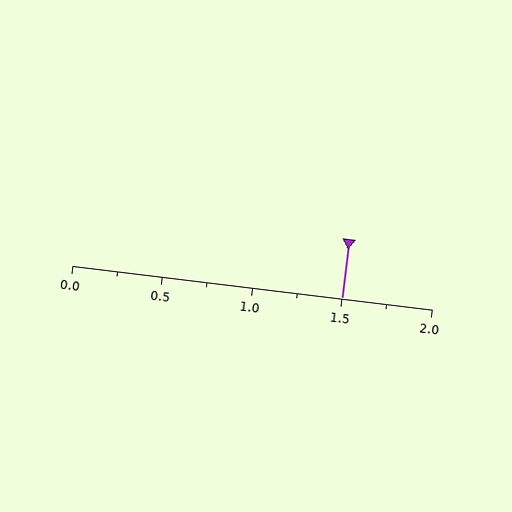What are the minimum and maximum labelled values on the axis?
The axis runs from 0.0 to 2.0.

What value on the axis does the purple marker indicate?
The marker indicates approximately 1.5.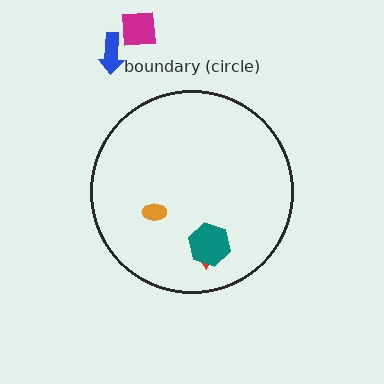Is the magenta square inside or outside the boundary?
Outside.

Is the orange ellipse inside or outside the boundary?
Inside.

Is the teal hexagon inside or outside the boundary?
Inside.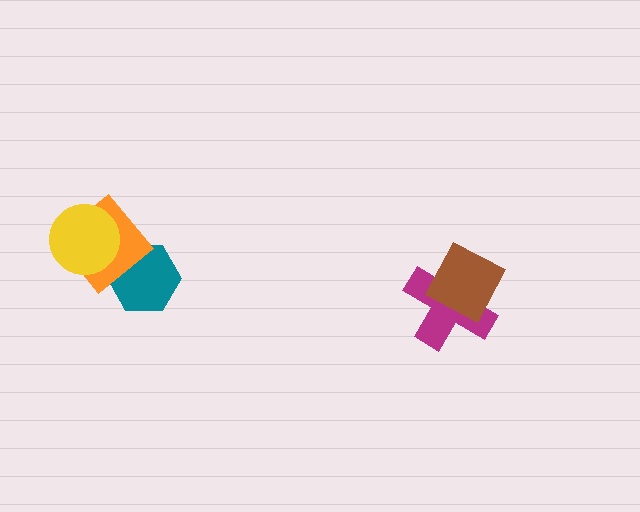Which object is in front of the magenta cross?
The brown diamond is in front of the magenta cross.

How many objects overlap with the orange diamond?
2 objects overlap with the orange diamond.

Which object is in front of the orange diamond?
The yellow circle is in front of the orange diamond.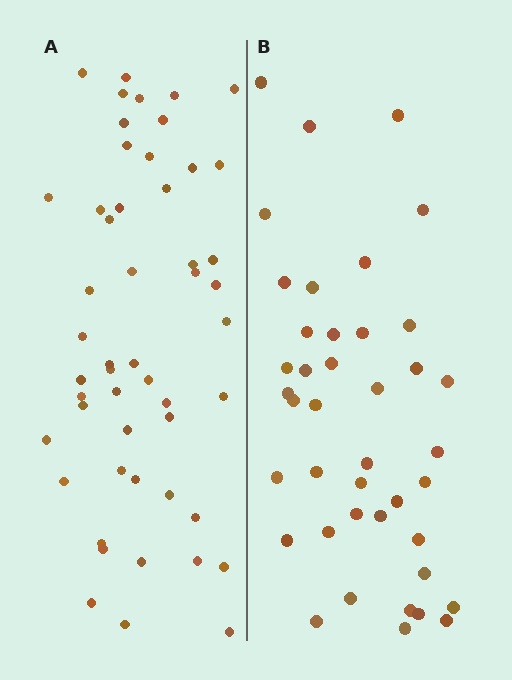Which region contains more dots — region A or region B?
Region A (the left region) has more dots.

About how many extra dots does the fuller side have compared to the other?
Region A has roughly 10 or so more dots than region B.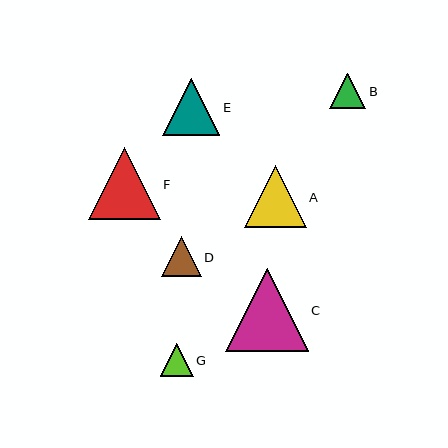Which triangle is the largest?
Triangle C is the largest with a size of approximately 83 pixels.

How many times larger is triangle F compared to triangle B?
Triangle F is approximately 2.0 times the size of triangle B.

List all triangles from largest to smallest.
From largest to smallest: C, F, A, E, D, B, G.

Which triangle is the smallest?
Triangle G is the smallest with a size of approximately 33 pixels.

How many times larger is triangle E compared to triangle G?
Triangle E is approximately 1.7 times the size of triangle G.